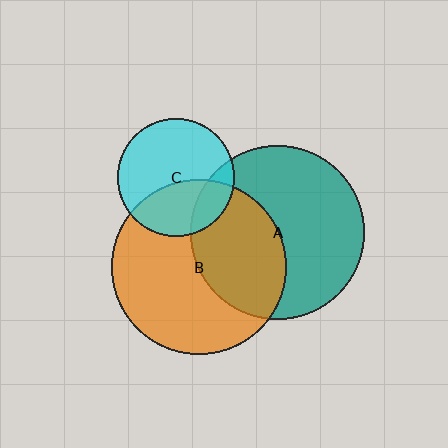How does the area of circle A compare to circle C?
Approximately 2.2 times.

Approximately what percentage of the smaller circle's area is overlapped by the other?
Approximately 40%.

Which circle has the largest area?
Circle B (orange).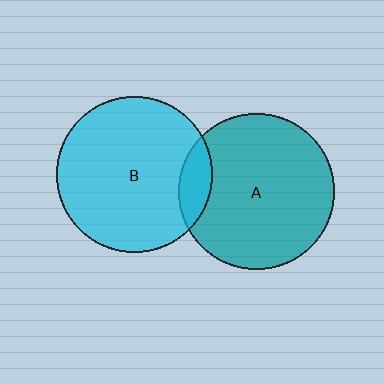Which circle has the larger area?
Circle A (teal).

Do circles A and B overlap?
Yes.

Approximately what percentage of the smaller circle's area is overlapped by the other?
Approximately 10%.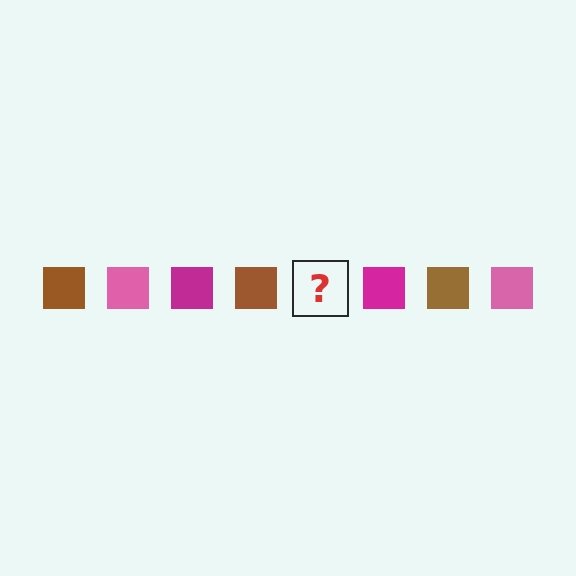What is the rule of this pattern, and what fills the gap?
The rule is that the pattern cycles through brown, pink, magenta squares. The gap should be filled with a pink square.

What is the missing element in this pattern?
The missing element is a pink square.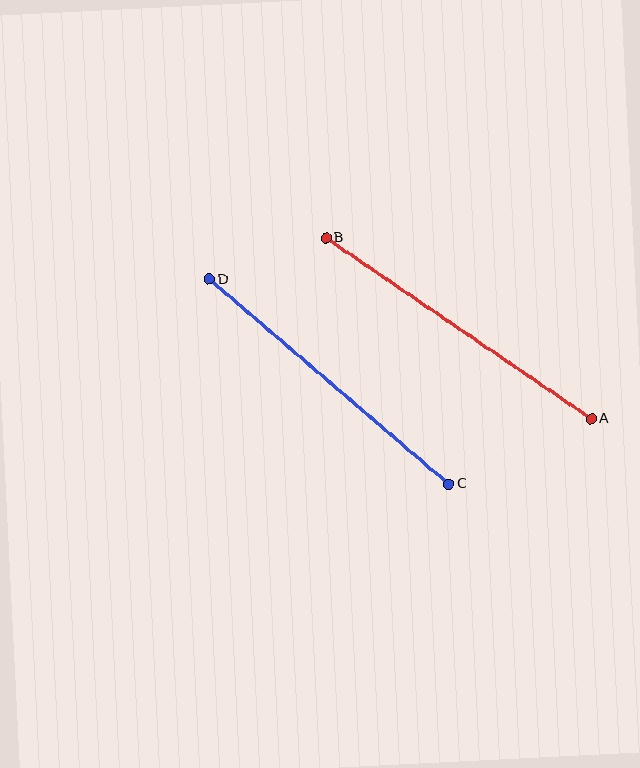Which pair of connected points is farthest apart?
Points A and B are farthest apart.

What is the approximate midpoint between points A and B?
The midpoint is at approximately (459, 328) pixels.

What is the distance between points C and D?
The distance is approximately 315 pixels.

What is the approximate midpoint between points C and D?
The midpoint is at approximately (329, 381) pixels.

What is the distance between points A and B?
The distance is approximately 321 pixels.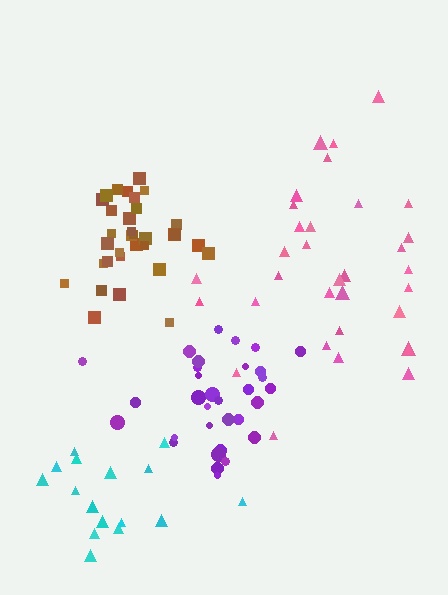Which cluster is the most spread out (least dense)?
Pink.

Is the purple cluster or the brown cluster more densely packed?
Brown.